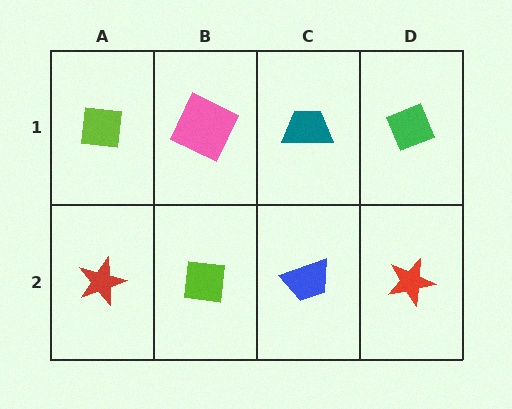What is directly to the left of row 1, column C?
A pink square.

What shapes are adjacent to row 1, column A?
A red star (row 2, column A), a pink square (row 1, column B).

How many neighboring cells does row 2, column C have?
3.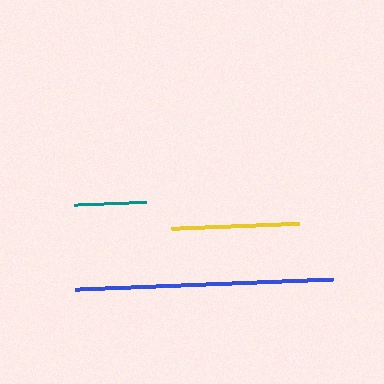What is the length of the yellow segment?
The yellow segment is approximately 128 pixels long.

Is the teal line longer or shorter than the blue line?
The blue line is longer than the teal line.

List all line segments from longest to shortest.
From longest to shortest: blue, yellow, teal.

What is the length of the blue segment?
The blue segment is approximately 258 pixels long.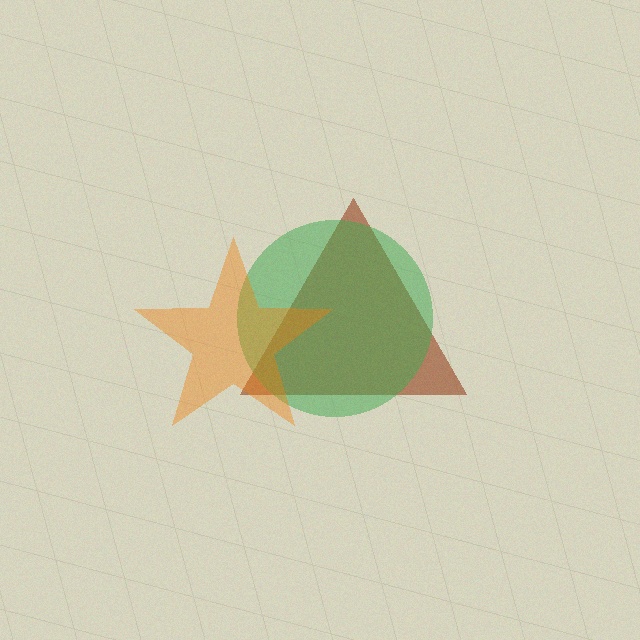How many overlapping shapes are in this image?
There are 3 overlapping shapes in the image.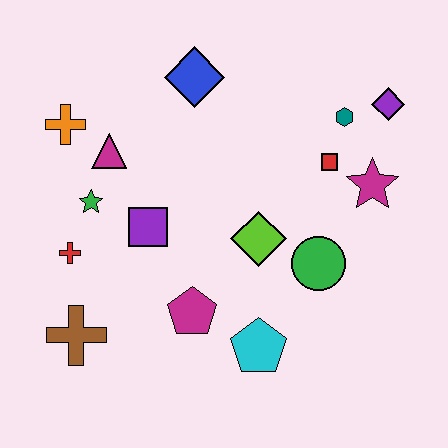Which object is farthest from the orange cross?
The purple diamond is farthest from the orange cross.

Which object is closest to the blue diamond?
The magenta triangle is closest to the blue diamond.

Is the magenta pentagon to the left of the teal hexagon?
Yes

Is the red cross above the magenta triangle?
No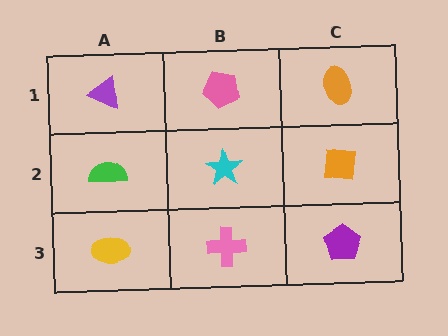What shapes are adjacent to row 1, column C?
An orange square (row 2, column C), a pink pentagon (row 1, column B).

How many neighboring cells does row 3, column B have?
3.